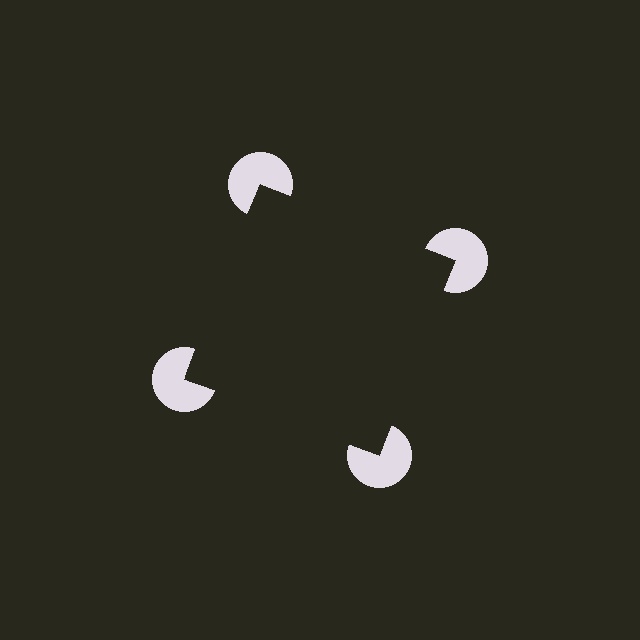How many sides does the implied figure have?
4 sides.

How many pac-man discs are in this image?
There are 4 — one at each vertex of the illusory square.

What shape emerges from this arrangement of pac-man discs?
An illusory square — its edges are inferred from the aligned wedge cuts in the pac-man discs, not physically drawn.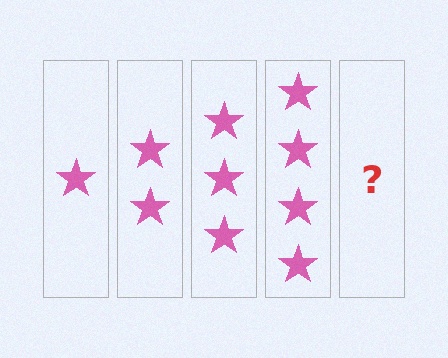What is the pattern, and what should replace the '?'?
The pattern is that each step adds one more star. The '?' should be 5 stars.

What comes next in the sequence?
The next element should be 5 stars.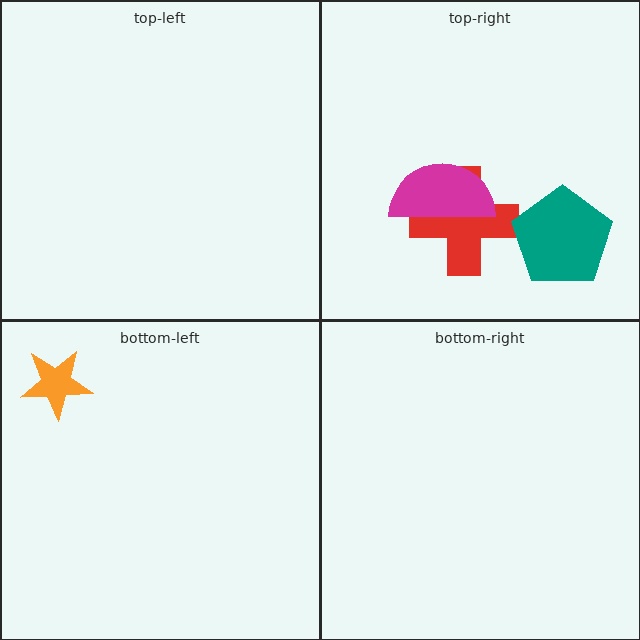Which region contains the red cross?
The top-right region.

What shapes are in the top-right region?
The red cross, the magenta semicircle, the teal pentagon.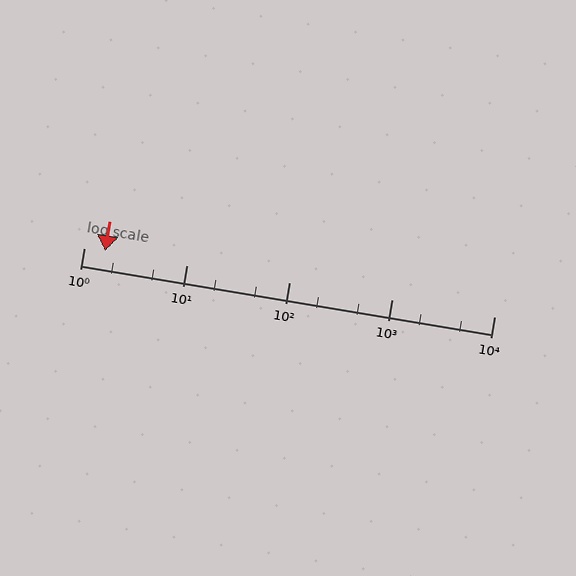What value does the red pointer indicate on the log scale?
The pointer indicates approximately 1.6.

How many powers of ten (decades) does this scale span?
The scale spans 4 decades, from 1 to 10000.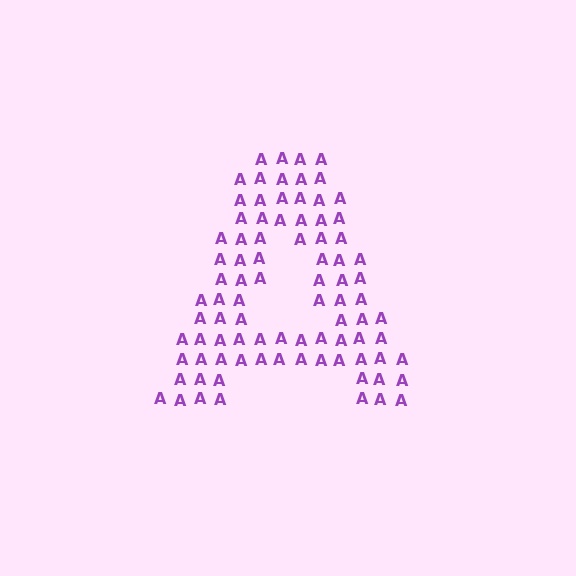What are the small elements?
The small elements are letter A's.